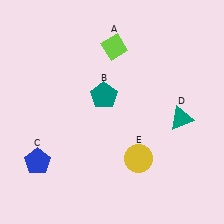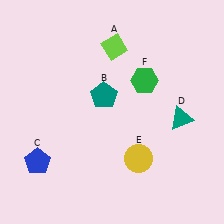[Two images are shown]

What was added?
A green hexagon (F) was added in Image 2.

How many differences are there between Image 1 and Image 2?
There is 1 difference between the two images.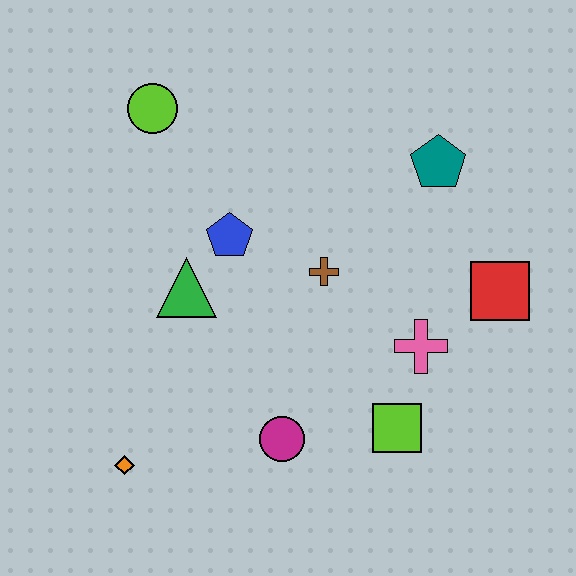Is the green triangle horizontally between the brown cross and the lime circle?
Yes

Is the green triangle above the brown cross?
No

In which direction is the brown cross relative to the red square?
The brown cross is to the left of the red square.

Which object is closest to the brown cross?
The blue pentagon is closest to the brown cross.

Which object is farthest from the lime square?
The lime circle is farthest from the lime square.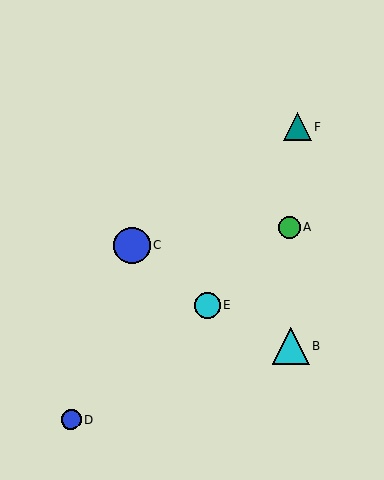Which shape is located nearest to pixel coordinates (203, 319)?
The cyan circle (labeled E) at (207, 305) is nearest to that location.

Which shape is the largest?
The cyan triangle (labeled B) is the largest.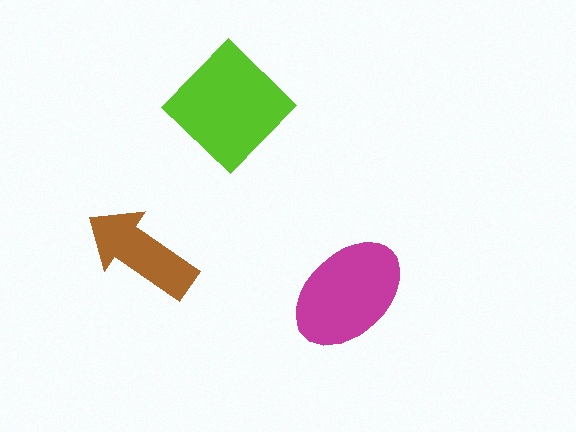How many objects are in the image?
There are 3 objects in the image.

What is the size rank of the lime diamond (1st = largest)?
1st.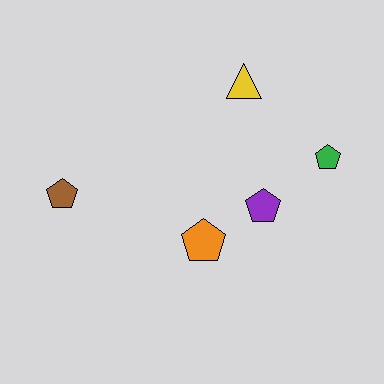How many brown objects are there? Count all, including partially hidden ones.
There is 1 brown object.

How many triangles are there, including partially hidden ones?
There is 1 triangle.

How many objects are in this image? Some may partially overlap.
There are 5 objects.